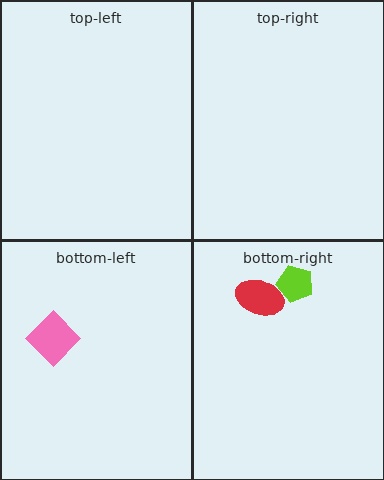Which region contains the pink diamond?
The bottom-left region.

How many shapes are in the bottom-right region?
2.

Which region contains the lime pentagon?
The bottom-right region.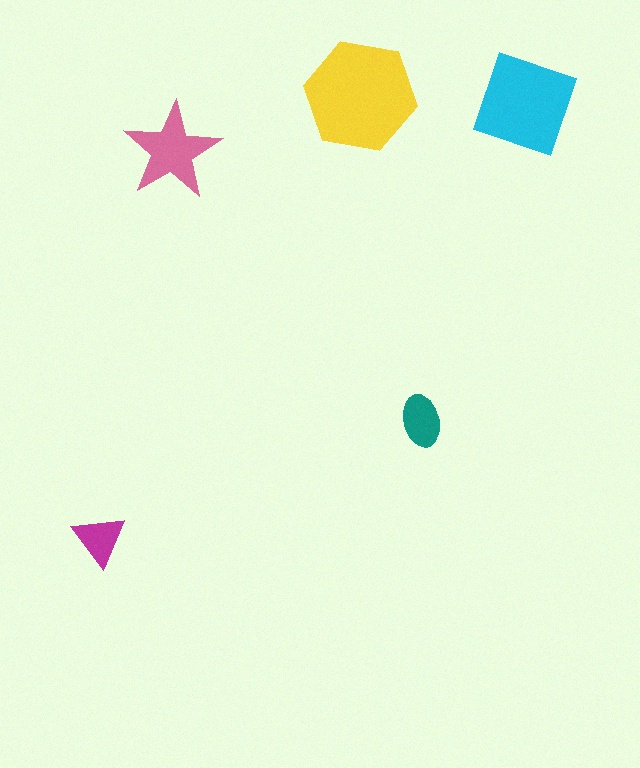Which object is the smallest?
The magenta triangle.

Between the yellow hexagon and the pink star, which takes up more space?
The yellow hexagon.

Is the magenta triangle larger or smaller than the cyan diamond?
Smaller.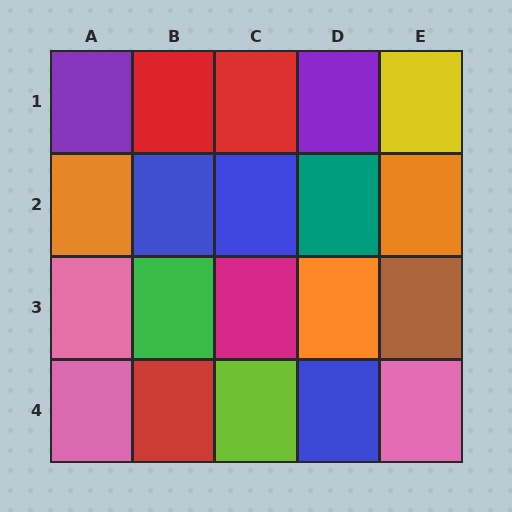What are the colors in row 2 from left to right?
Orange, blue, blue, teal, orange.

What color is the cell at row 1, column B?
Red.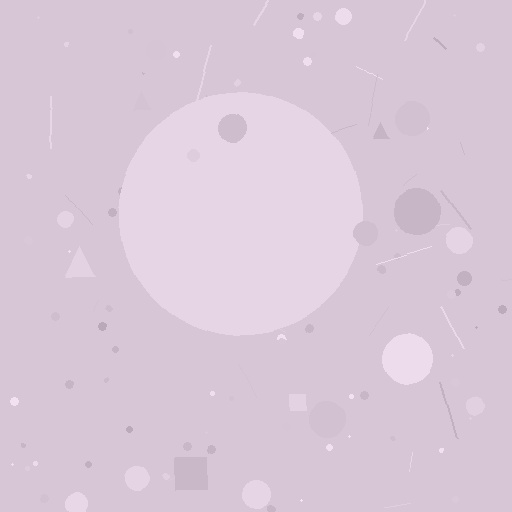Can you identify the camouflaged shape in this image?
The camouflaged shape is a circle.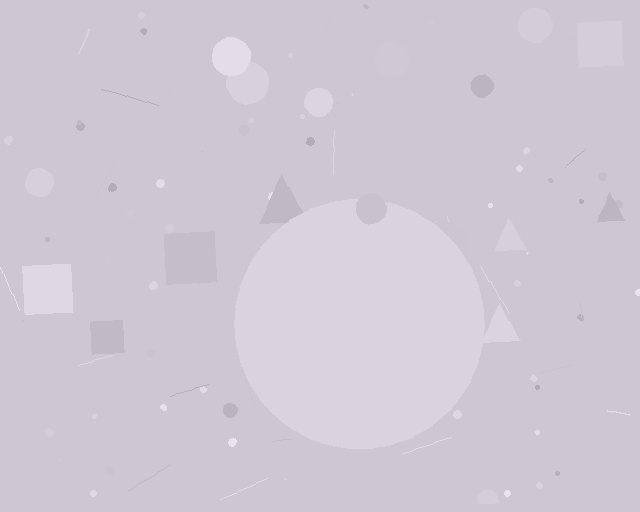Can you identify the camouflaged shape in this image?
The camouflaged shape is a circle.